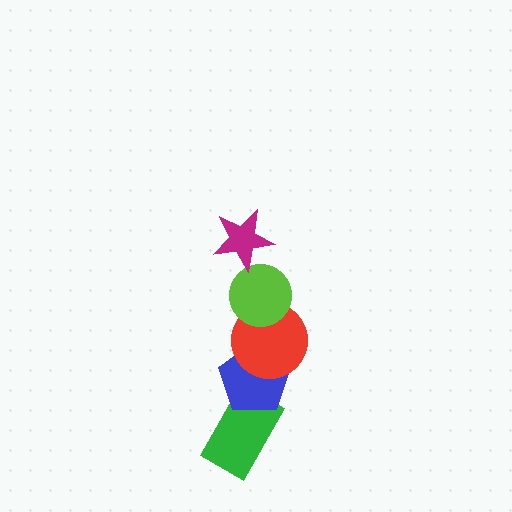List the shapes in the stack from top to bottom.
From top to bottom: the magenta star, the lime circle, the red circle, the blue pentagon, the green rectangle.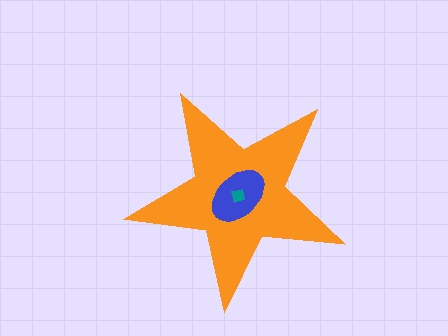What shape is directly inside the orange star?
The blue ellipse.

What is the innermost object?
The teal square.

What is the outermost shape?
The orange star.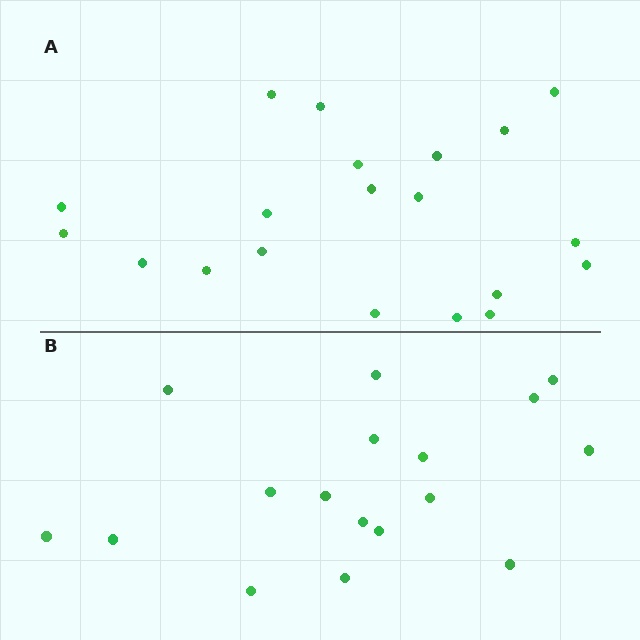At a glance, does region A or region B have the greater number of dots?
Region A (the top region) has more dots.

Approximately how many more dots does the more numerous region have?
Region A has just a few more — roughly 2 or 3 more dots than region B.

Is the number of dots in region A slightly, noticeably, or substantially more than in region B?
Region A has only slightly more — the two regions are fairly close. The ratio is roughly 1.2 to 1.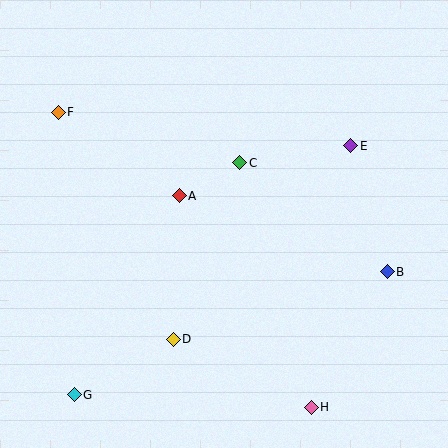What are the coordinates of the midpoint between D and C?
The midpoint between D and C is at (207, 251).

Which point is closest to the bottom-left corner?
Point G is closest to the bottom-left corner.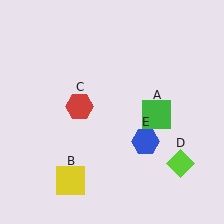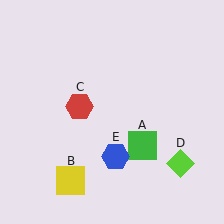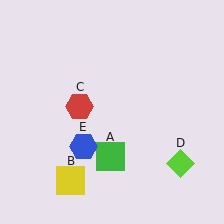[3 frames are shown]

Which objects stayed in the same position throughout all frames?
Yellow square (object B) and red hexagon (object C) and lime diamond (object D) remained stationary.